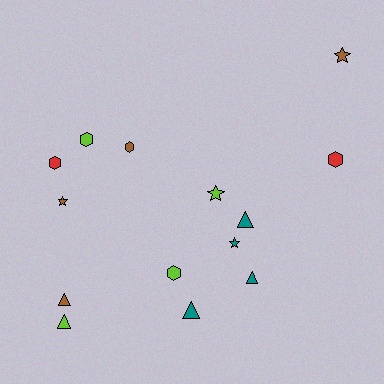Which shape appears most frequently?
Triangle, with 5 objects.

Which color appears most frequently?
Brown, with 4 objects.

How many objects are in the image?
There are 14 objects.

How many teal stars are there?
There is 1 teal star.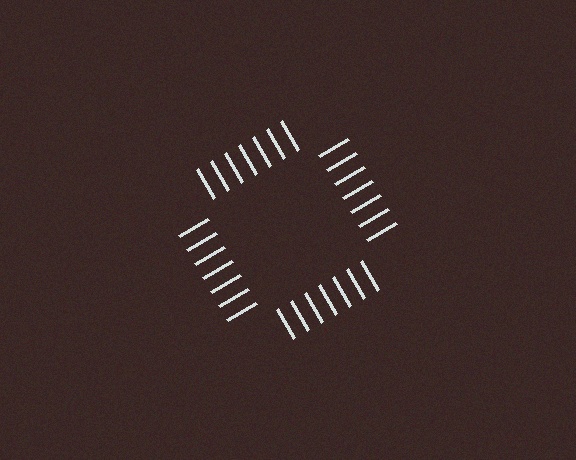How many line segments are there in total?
28 — 7 along each of the 4 edges.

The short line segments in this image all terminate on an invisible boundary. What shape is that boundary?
An illusory square — the line segments terminate on its edges but no continuous stroke is drawn.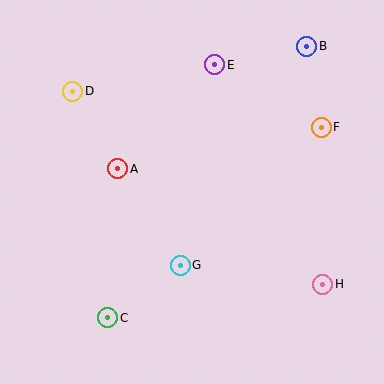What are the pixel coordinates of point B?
Point B is at (307, 46).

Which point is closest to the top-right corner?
Point B is closest to the top-right corner.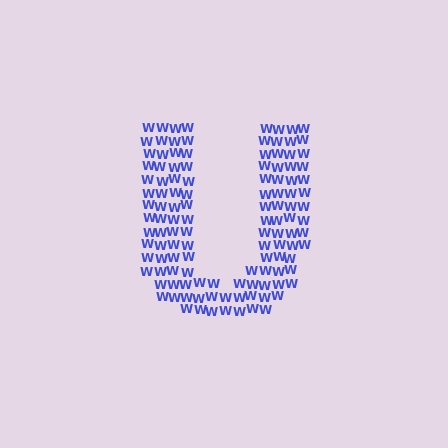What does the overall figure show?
The overall figure shows the letter U.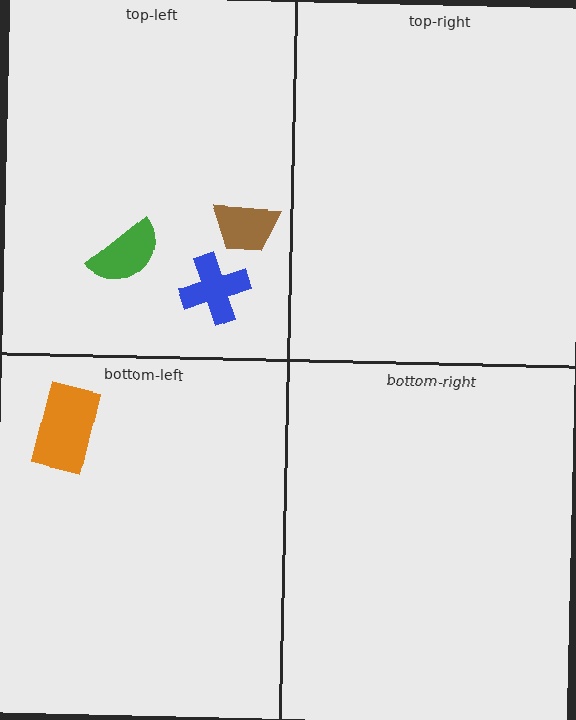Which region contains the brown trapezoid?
The top-left region.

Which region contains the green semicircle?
The top-left region.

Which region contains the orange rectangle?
The bottom-left region.